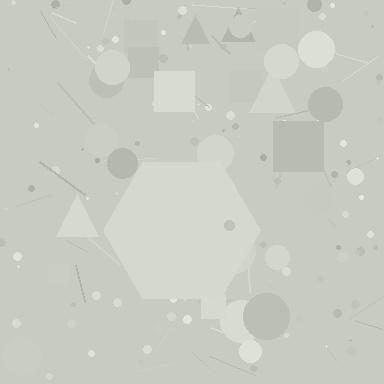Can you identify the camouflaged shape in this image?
The camouflaged shape is a hexagon.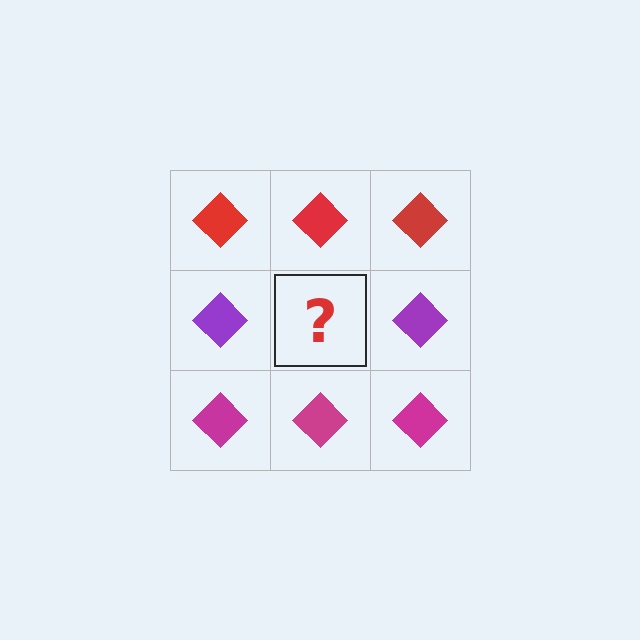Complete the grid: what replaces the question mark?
The question mark should be replaced with a purple diamond.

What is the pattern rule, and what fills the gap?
The rule is that each row has a consistent color. The gap should be filled with a purple diamond.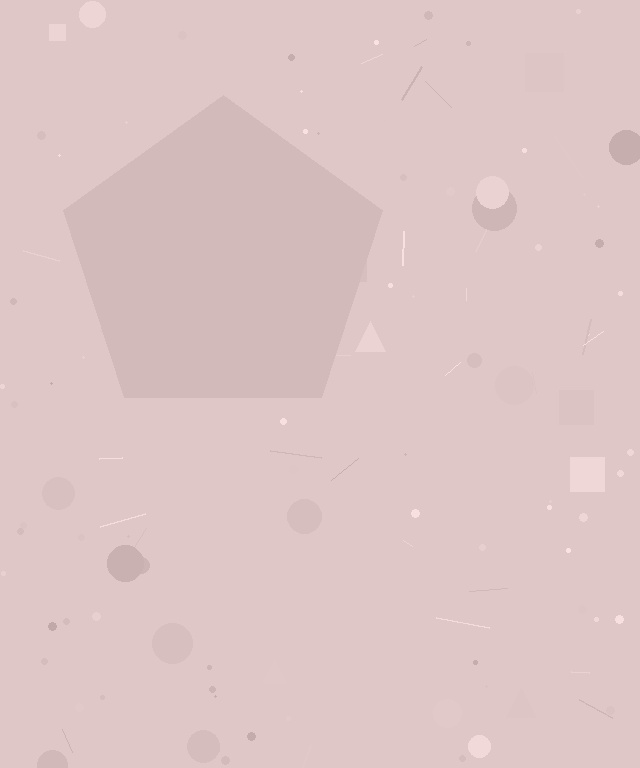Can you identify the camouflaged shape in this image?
The camouflaged shape is a pentagon.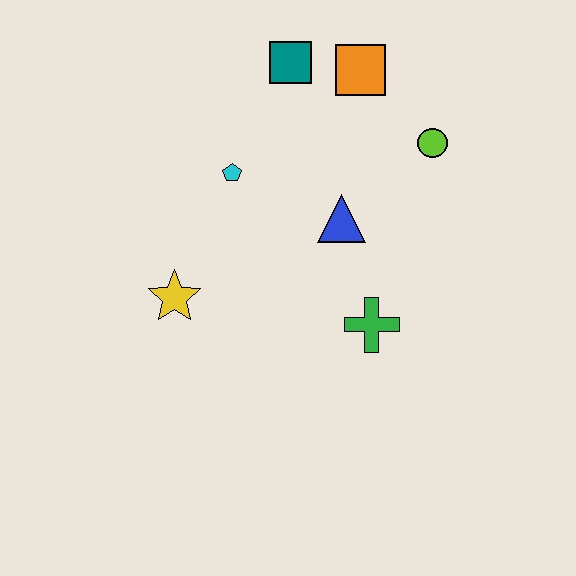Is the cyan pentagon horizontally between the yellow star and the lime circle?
Yes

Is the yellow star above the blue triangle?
No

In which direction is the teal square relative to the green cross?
The teal square is above the green cross.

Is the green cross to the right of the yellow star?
Yes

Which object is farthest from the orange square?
The yellow star is farthest from the orange square.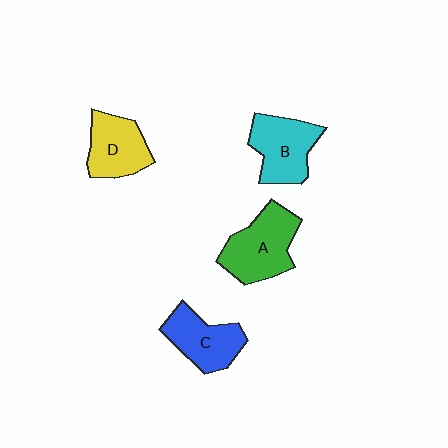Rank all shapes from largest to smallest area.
From largest to smallest: A (green), B (cyan), C (blue), D (yellow).